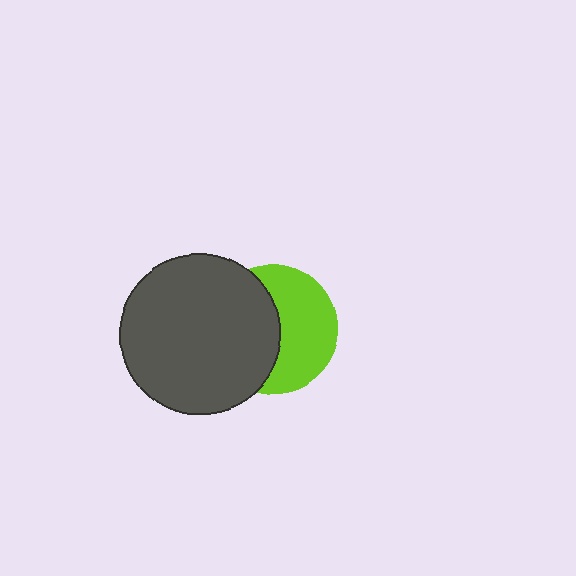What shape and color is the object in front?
The object in front is a dark gray circle.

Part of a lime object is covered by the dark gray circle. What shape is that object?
It is a circle.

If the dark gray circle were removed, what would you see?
You would see the complete lime circle.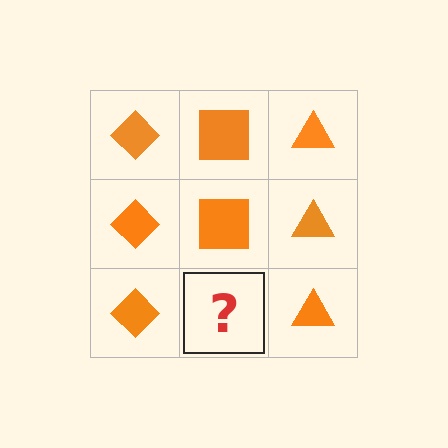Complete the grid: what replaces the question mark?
The question mark should be replaced with an orange square.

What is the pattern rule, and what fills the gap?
The rule is that each column has a consistent shape. The gap should be filled with an orange square.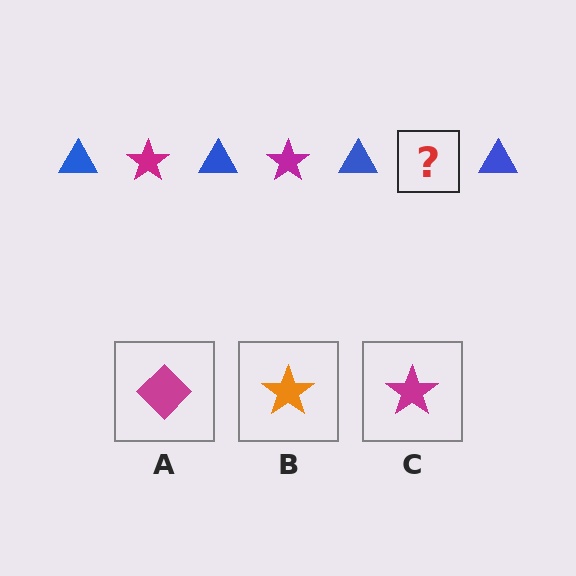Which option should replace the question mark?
Option C.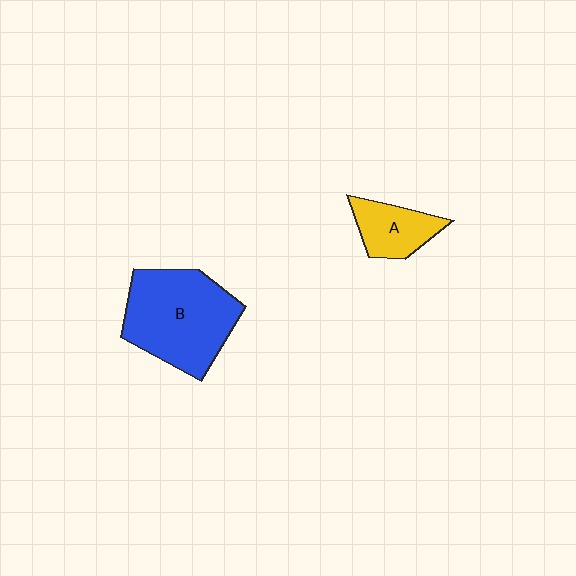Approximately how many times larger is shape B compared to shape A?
Approximately 2.4 times.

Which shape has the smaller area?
Shape A (yellow).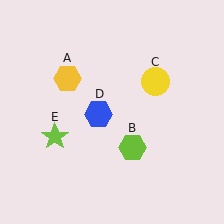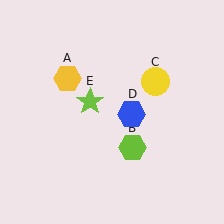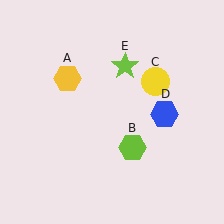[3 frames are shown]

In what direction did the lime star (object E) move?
The lime star (object E) moved up and to the right.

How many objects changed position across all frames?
2 objects changed position: blue hexagon (object D), lime star (object E).